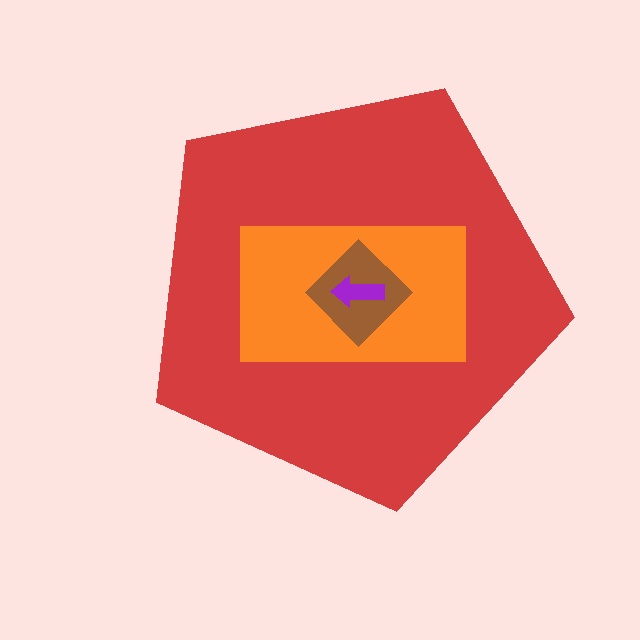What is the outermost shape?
The red pentagon.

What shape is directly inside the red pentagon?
The orange rectangle.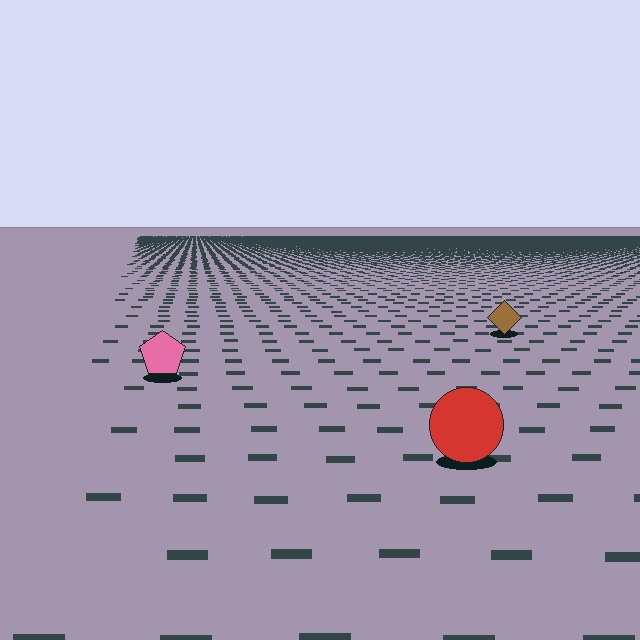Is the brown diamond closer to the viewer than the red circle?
No. The red circle is closer — you can tell from the texture gradient: the ground texture is coarser near it.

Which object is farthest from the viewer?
The brown diamond is farthest from the viewer. It appears smaller and the ground texture around it is denser.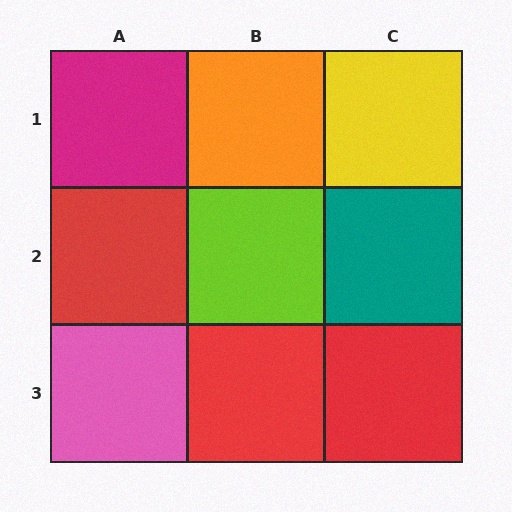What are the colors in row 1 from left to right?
Magenta, orange, yellow.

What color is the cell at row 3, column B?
Red.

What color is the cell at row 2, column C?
Teal.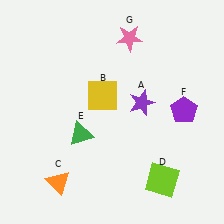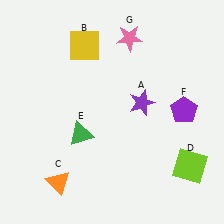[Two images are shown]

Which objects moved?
The objects that moved are: the yellow square (B), the lime square (D).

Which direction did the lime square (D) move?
The lime square (D) moved right.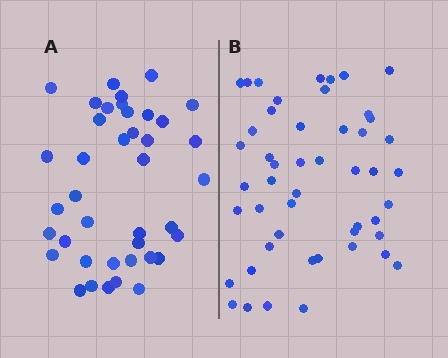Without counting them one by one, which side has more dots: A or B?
Region B (the right region) has more dots.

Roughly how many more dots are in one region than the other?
Region B has roughly 8 or so more dots than region A.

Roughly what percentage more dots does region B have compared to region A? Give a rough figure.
About 20% more.